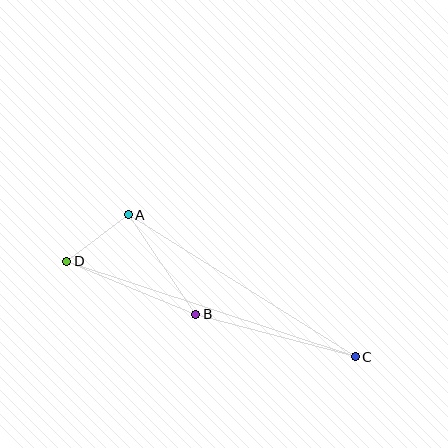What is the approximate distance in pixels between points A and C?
The distance between A and C is approximately 268 pixels.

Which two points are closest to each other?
Points A and D are closest to each other.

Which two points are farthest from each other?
Points C and D are farthest from each other.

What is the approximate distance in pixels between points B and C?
The distance between B and C is approximately 165 pixels.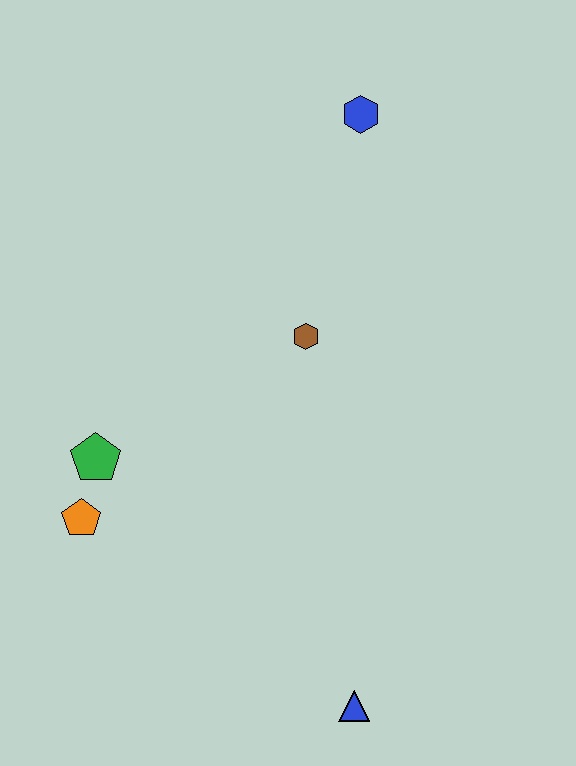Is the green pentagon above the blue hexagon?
No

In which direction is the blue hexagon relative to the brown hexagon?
The blue hexagon is above the brown hexagon.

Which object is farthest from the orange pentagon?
The blue hexagon is farthest from the orange pentagon.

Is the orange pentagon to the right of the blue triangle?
No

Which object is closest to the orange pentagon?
The green pentagon is closest to the orange pentagon.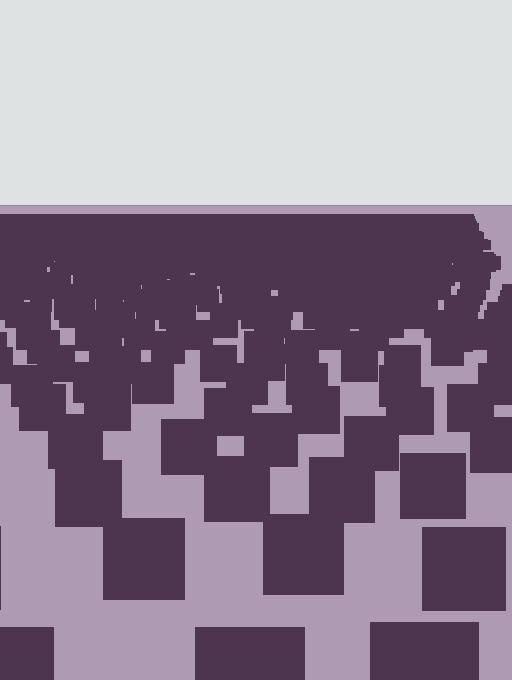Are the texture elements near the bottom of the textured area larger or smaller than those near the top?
Larger. Near the bottom, elements are closer to the viewer and appear at a bigger on-screen size.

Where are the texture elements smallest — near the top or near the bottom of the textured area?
Near the top.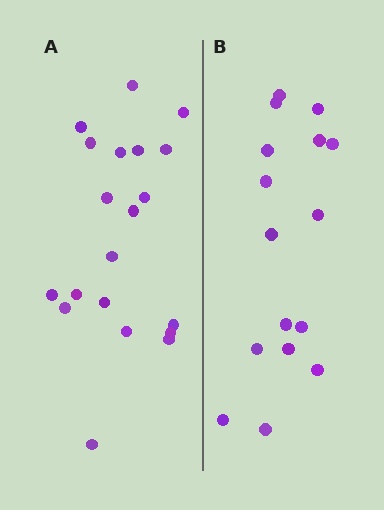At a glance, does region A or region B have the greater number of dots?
Region A (the left region) has more dots.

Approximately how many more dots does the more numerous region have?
Region A has about 4 more dots than region B.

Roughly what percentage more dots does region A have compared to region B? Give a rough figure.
About 25% more.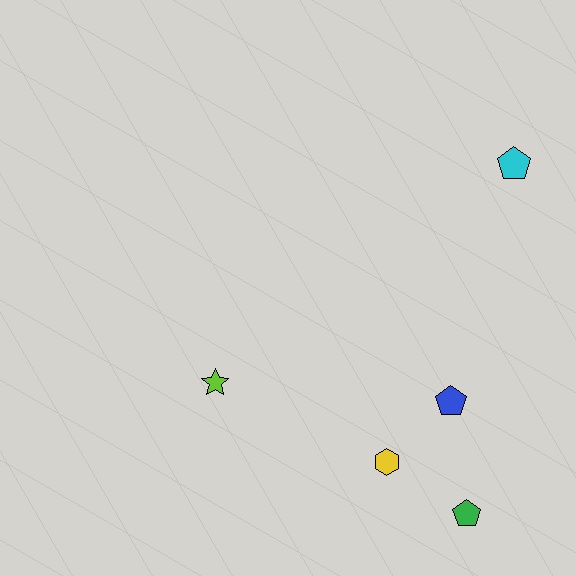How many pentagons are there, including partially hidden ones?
There are 3 pentagons.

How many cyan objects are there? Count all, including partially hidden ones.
There is 1 cyan object.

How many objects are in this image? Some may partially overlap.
There are 5 objects.